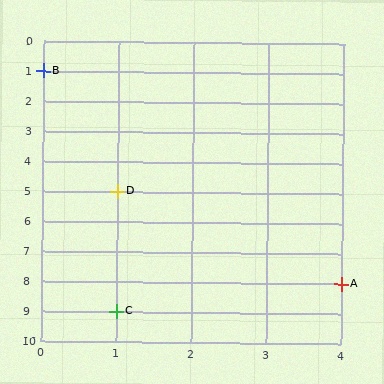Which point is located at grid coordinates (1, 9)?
Point C is at (1, 9).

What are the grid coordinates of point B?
Point B is at grid coordinates (0, 1).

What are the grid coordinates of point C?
Point C is at grid coordinates (1, 9).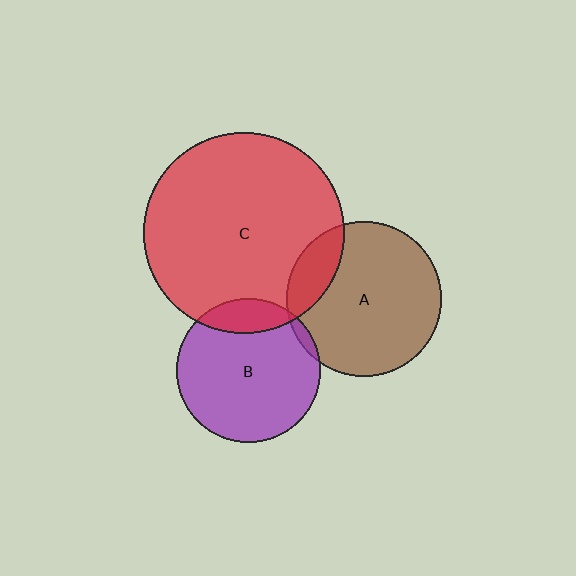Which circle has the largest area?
Circle C (red).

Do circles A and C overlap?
Yes.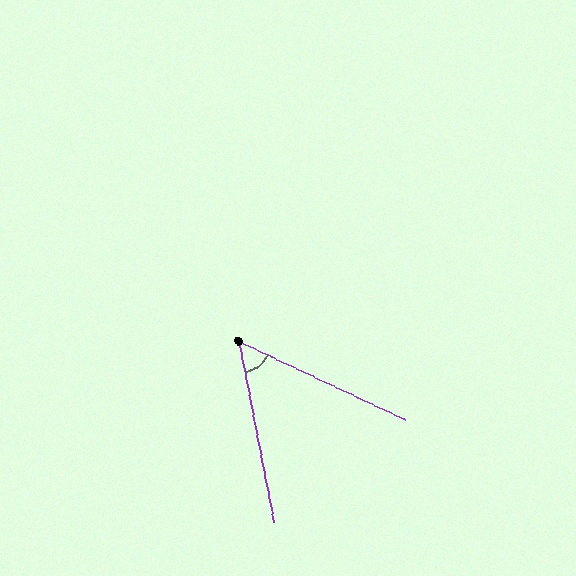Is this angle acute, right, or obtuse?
It is acute.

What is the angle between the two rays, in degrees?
Approximately 54 degrees.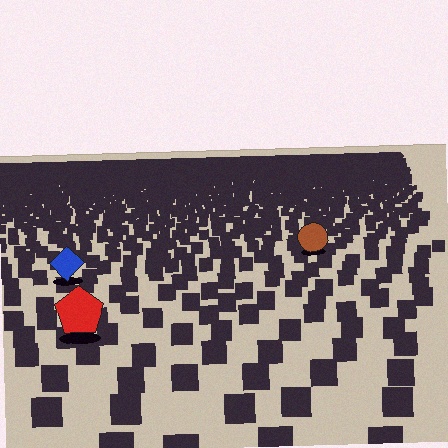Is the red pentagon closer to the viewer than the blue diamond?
Yes. The red pentagon is closer — you can tell from the texture gradient: the ground texture is coarser near it.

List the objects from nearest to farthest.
From nearest to farthest: the red pentagon, the blue diamond, the brown circle.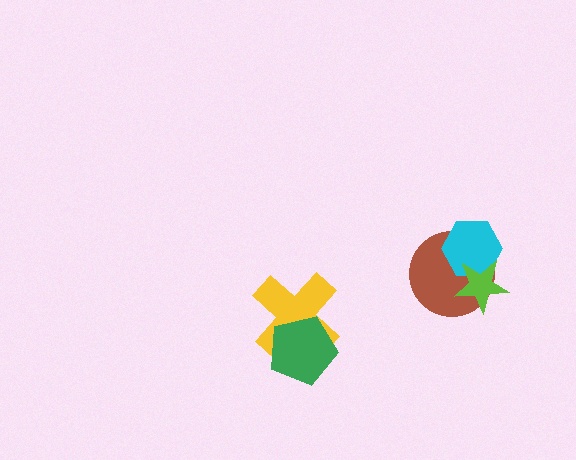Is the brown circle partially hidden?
Yes, it is partially covered by another shape.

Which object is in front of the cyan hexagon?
The lime star is in front of the cyan hexagon.